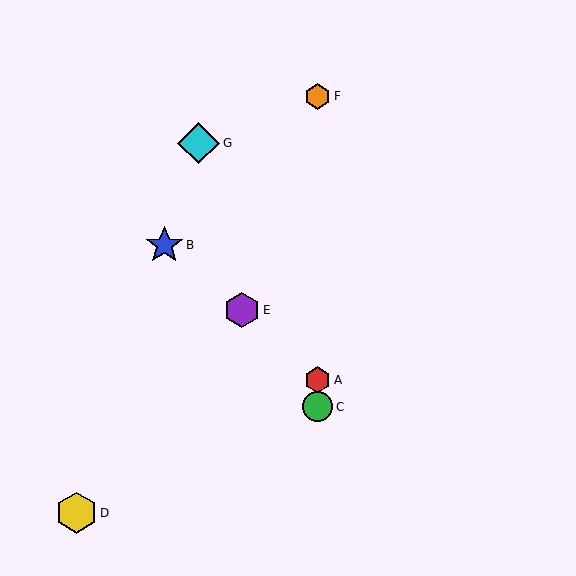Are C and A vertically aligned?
Yes, both are at x≈318.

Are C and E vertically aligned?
No, C is at x≈318 and E is at x≈242.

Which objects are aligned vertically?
Objects A, C, F are aligned vertically.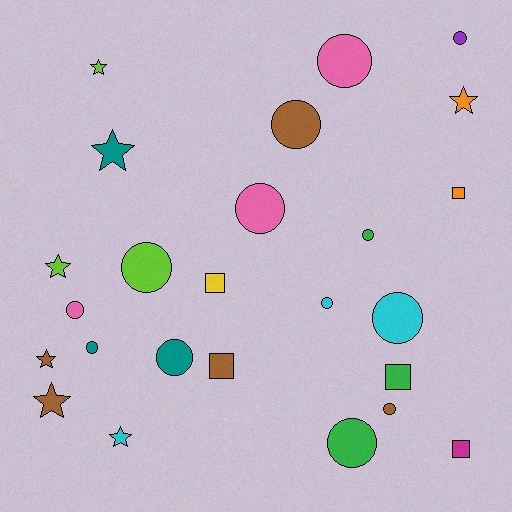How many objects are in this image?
There are 25 objects.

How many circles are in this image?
There are 13 circles.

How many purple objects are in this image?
There is 1 purple object.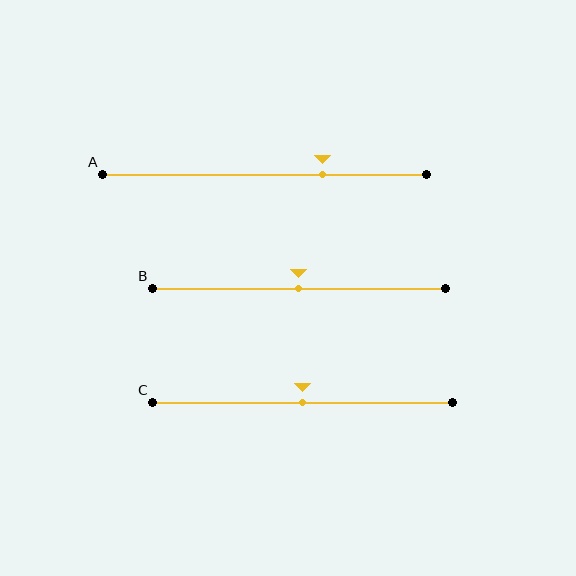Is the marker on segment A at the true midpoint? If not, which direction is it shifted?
No, the marker on segment A is shifted to the right by about 18% of the segment length.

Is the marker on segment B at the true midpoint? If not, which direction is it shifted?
Yes, the marker on segment B is at the true midpoint.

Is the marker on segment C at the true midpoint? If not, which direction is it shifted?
Yes, the marker on segment C is at the true midpoint.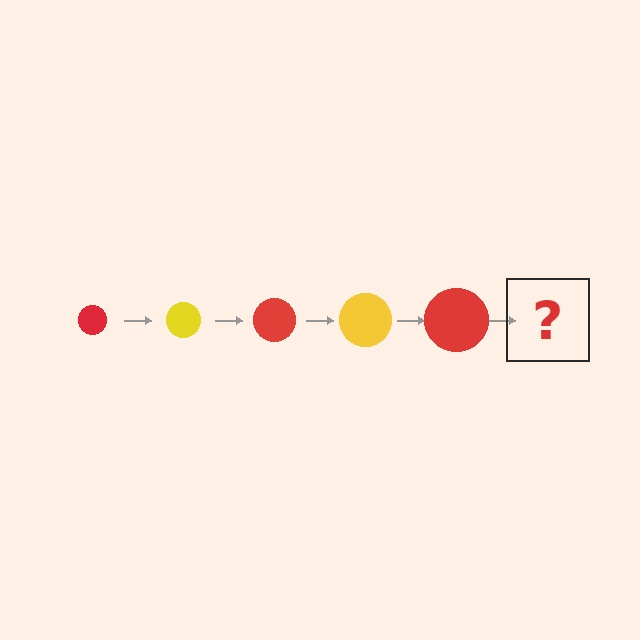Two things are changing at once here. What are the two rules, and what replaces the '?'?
The two rules are that the circle grows larger each step and the color cycles through red and yellow. The '?' should be a yellow circle, larger than the previous one.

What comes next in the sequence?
The next element should be a yellow circle, larger than the previous one.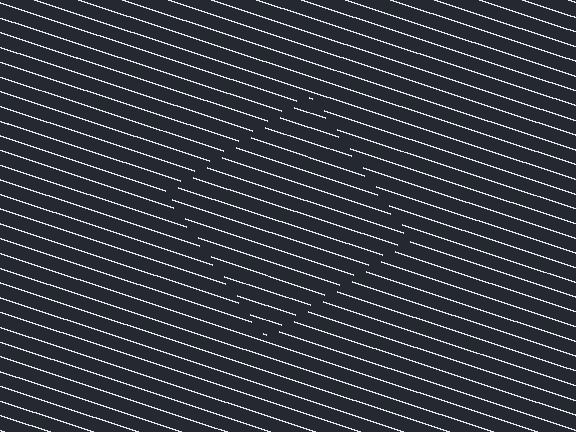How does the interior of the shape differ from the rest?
The interior of the shape contains the same grating, shifted by half a period — the contour is defined by the phase discontinuity where line-ends from the inner and outer gratings abut.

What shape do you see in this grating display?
An illusory square. The interior of the shape contains the same grating, shifted by half a period — the contour is defined by the phase discontinuity where line-ends from the inner and outer gratings abut.